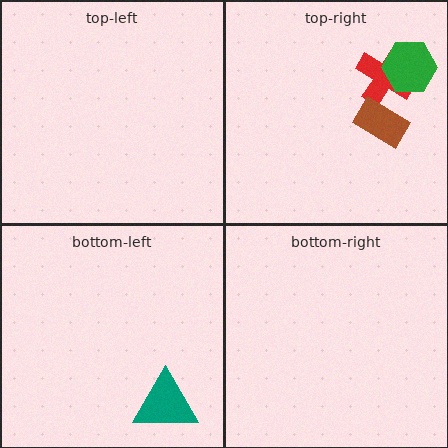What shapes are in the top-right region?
The red cross, the brown rectangle, the green hexagon.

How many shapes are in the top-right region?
3.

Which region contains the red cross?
The top-right region.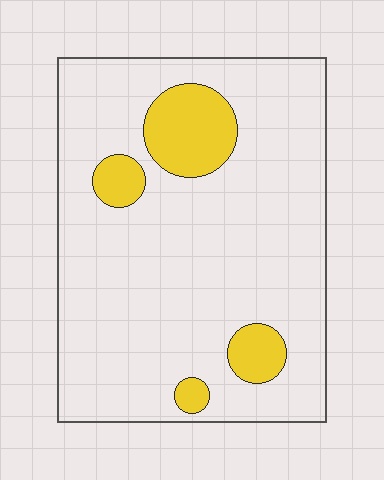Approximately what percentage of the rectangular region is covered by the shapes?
Approximately 15%.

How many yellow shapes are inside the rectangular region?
4.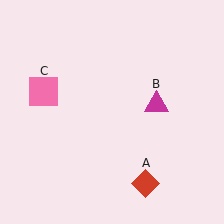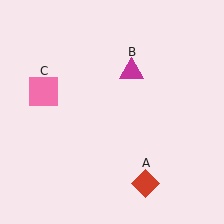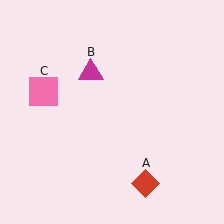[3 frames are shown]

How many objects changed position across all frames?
1 object changed position: magenta triangle (object B).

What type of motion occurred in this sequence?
The magenta triangle (object B) rotated counterclockwise around the center of the scene.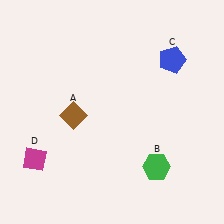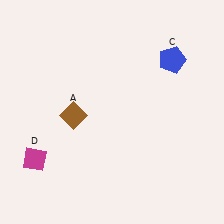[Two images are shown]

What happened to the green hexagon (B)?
The green hexagon (B) was removed in Image 2. It was in the bottom-right area of Image 1.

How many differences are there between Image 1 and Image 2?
There is 1 difference between the two images.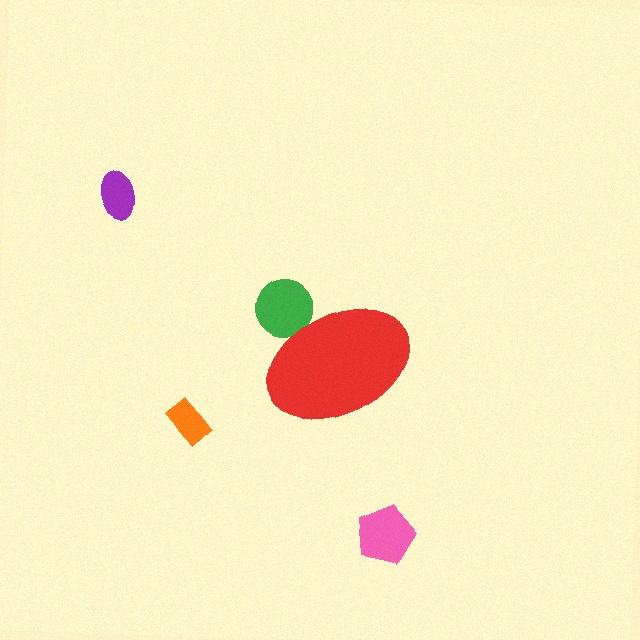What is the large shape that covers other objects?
A red ellipse.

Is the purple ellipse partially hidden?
No, the purple ellipse is fully visible.